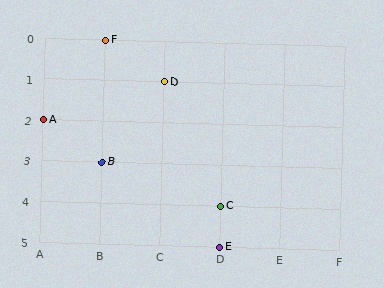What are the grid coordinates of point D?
Point D is at grid coordinates (C, 1).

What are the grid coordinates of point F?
Point F is at grid coordinates (B, 0).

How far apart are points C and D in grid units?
Points C and D are 1 column and 3 rows apart (about 3.2 grid units diagonally).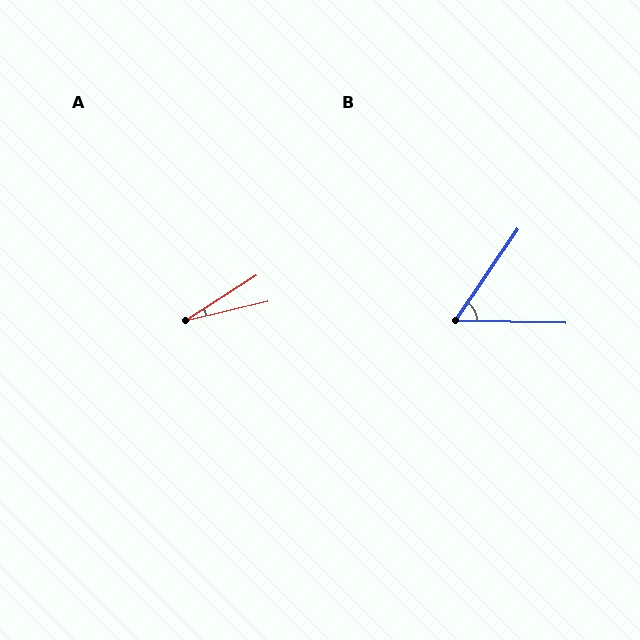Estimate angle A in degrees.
Approximately 19 degrees.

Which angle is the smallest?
A, at approximately 19 degrees.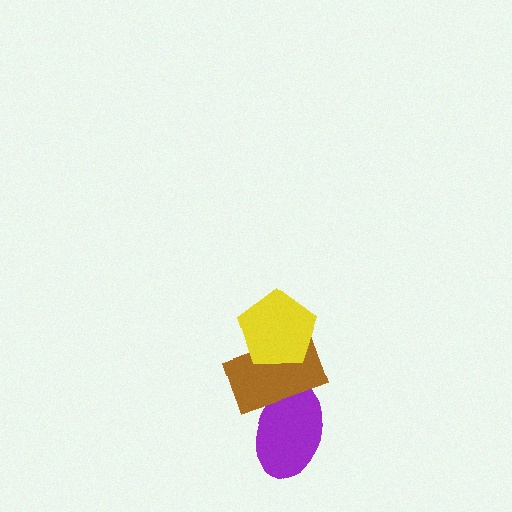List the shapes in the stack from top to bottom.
From top to bottom: the yellow pentagon, the brown rectangle, the purple ellipse.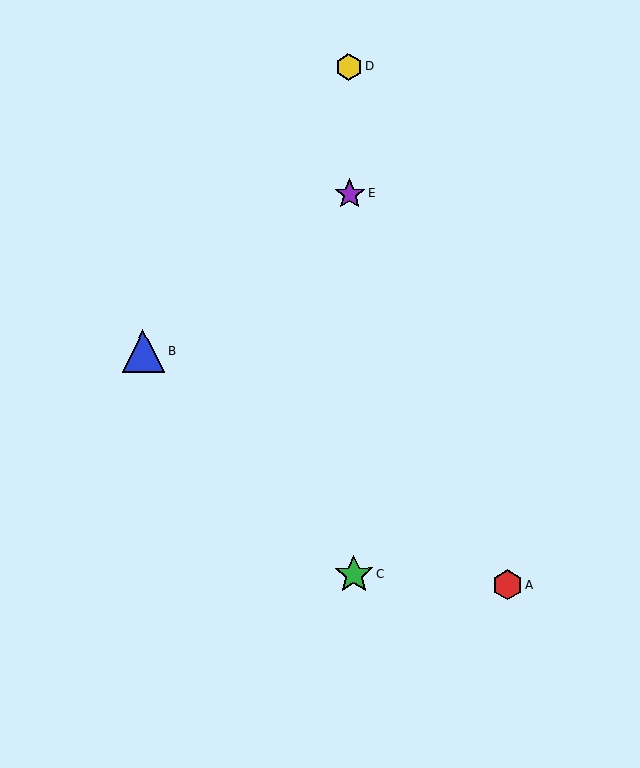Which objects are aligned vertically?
Objects C, D, E are aligned vertically.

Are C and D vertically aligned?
Yes, both are at x≈354.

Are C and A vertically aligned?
No, C is at x≈354 and A is at x≈507.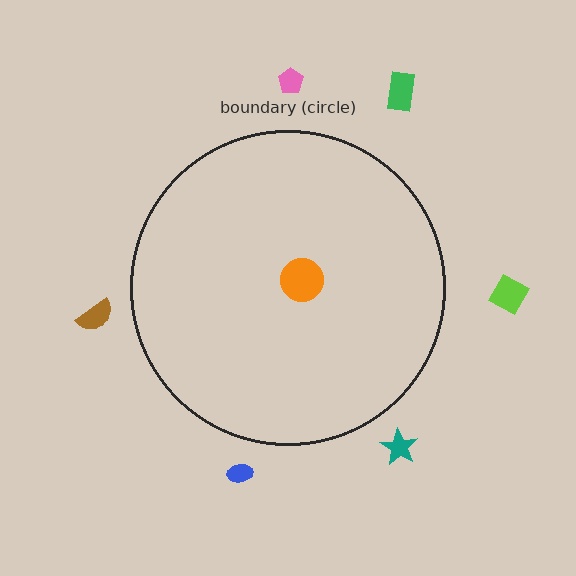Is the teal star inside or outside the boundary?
Outside.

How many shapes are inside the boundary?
1 inside, 6 outside.